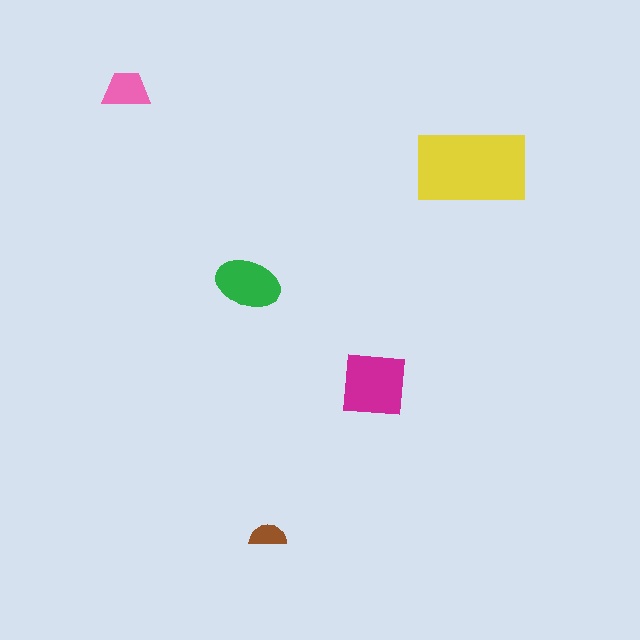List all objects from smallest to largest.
The brown semicircle, the pink trapezoid, the green ellipse, the magenta square, the yellow rectangle.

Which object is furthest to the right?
The yellow rectangle is rightmost.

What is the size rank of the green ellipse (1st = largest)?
3rd.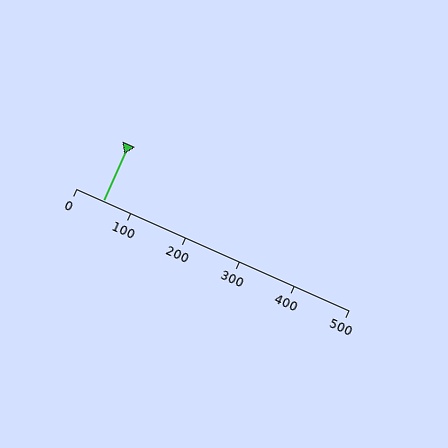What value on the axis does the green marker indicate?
The marker indicates approximately 50.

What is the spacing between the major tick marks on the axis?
The major ticks are spaced 100 apart.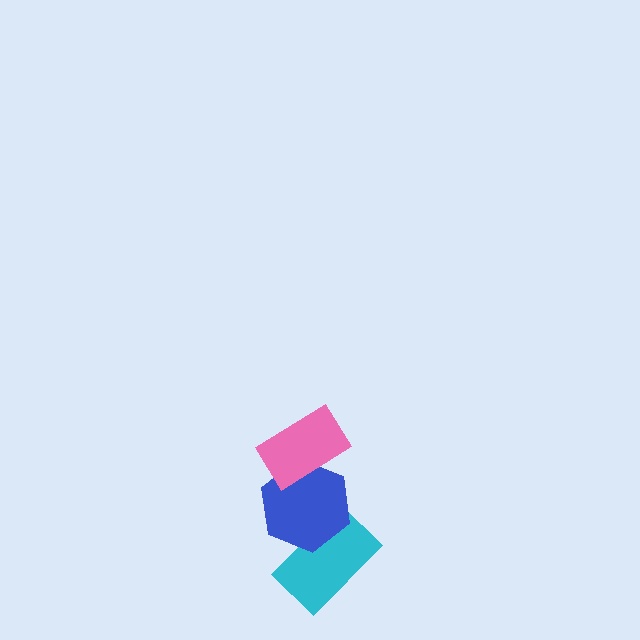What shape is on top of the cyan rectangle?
The blue hexagon is on top of the cyan rectangle.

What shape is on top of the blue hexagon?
The pink rectangle is on top of the blue hexagon.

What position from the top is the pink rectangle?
The pink rectangle is 1st from the top.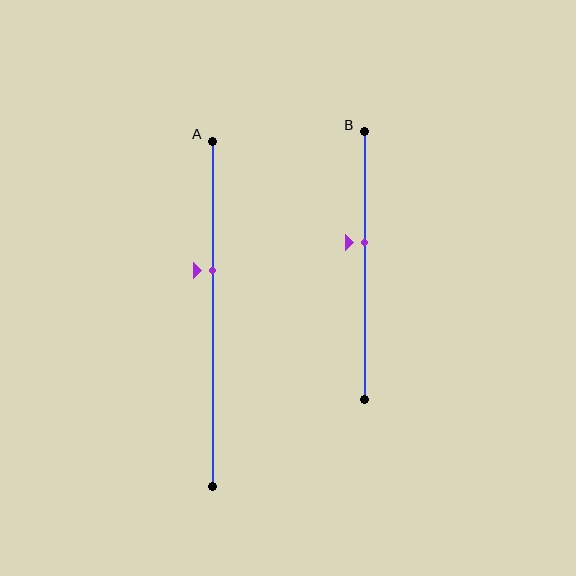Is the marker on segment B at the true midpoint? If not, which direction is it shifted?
No, the marker on segment B is shifted upward by about 9% of the segment length.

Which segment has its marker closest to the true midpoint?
Segment B has its marker closest to the true midpoint.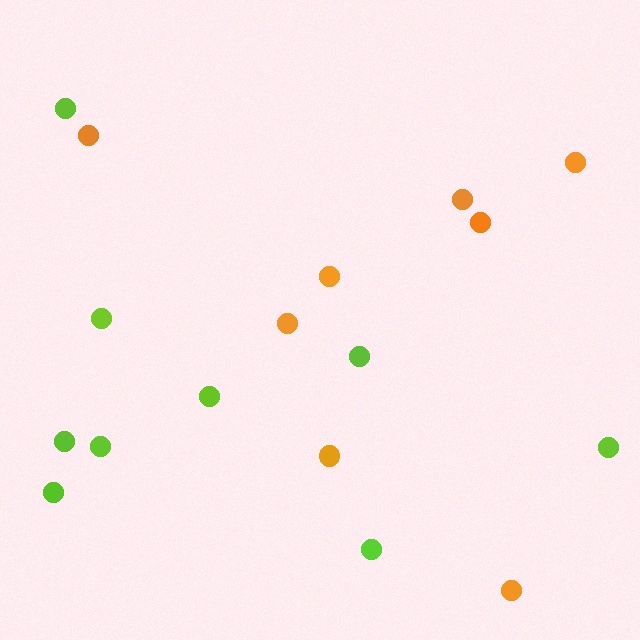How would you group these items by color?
There are 2 groups: one group of orange circles (8) and one group of lime circles (9).